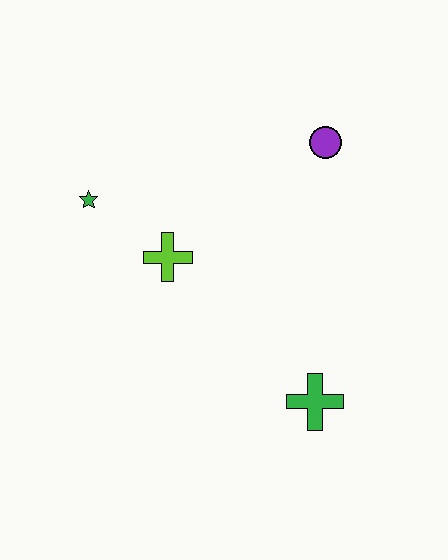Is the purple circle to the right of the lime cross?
Yes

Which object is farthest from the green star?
The green cross is farthest from the green star.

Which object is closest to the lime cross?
The green star is closest to the lime cross.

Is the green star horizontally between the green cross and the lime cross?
No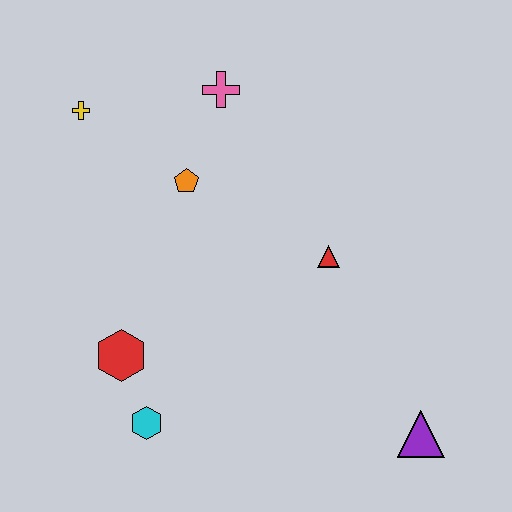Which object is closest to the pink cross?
The orange pentagon is closest to the pink cross.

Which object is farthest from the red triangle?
The yellow cross is farthest from the red triangle.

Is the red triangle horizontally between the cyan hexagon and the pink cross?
No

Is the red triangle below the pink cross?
Yes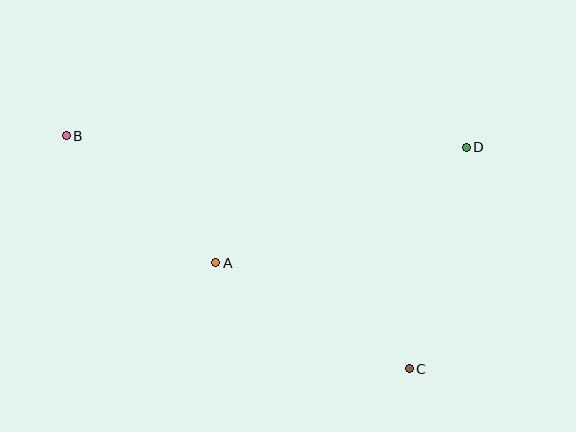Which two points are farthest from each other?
Points B and C are farthest from each other.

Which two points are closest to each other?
Points A and B are closest to each other.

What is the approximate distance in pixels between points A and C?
The distance between A and C is approximately 221 pixels.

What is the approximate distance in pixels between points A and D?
The distance between A and D is approximately 276 pixels.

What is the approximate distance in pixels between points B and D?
The distance between B and D is approximately 400 pixels.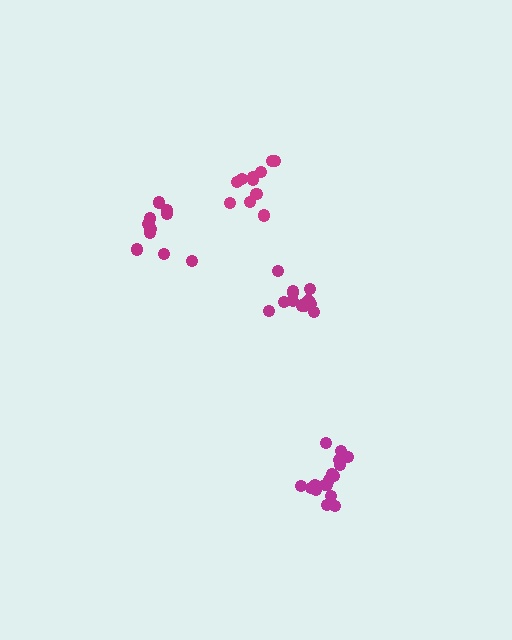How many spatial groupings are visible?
There are 4 spatial groupings.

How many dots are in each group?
Group 1: 11 dots, Group 2: 17 dots, Group 3: 12 dots, Group 4: 11 dots (51 total).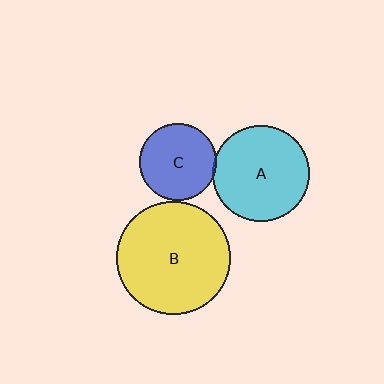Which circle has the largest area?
Circle B (yellow).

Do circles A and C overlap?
Yes.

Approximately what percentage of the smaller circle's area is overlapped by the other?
Approximately 5%.